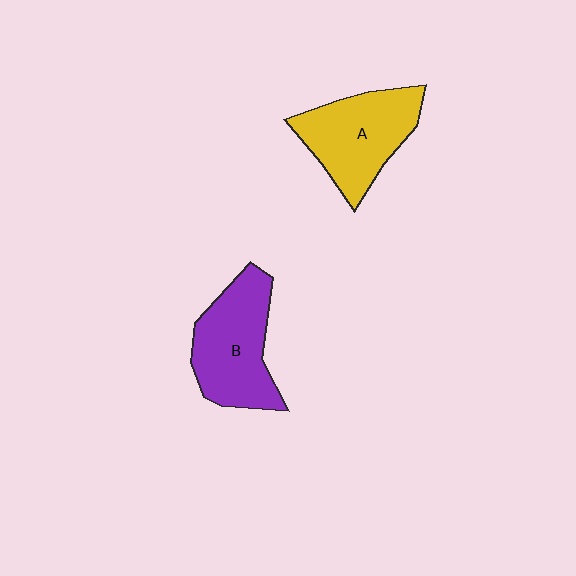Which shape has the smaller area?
Shape B (purple).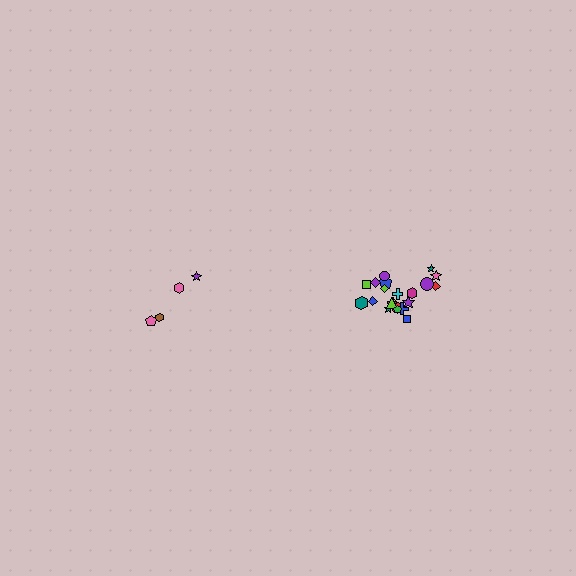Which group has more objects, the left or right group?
The right group.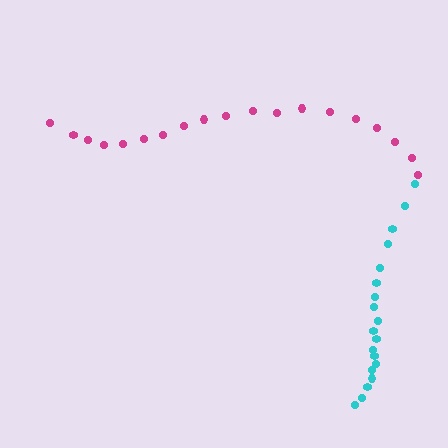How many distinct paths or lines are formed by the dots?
There are 2 distinct paths.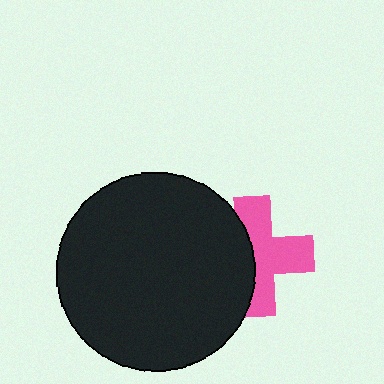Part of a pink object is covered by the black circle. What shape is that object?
It is a cross.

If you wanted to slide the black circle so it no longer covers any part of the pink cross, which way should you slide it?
Slide it left — that is the most direct way to separate the two shapes.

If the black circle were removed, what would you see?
You would see the complete pink cross.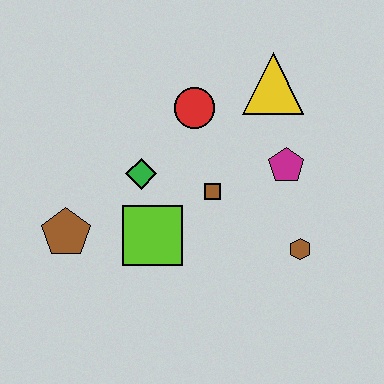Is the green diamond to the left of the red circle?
Yes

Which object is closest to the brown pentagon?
The lime square is closest to the brown pentagon.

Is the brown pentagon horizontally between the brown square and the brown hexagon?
No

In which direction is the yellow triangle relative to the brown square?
The yellow triangle is above the brown square.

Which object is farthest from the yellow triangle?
The brown pentagon is farthest from the yellow triangle.